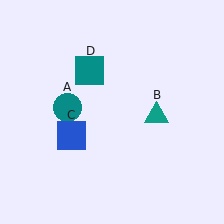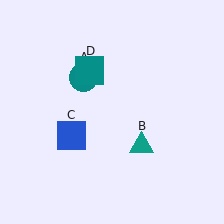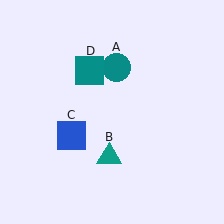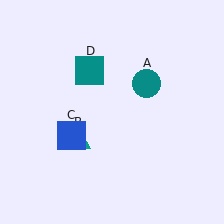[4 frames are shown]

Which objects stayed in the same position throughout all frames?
Blue square (object C) and teal square (object D) remained stationary.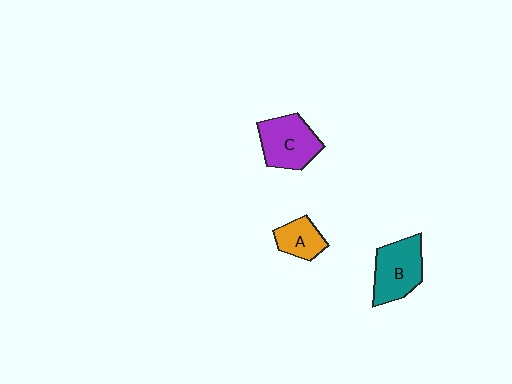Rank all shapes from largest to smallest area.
From largest to smallest: B (teal), C (purple), A (orange).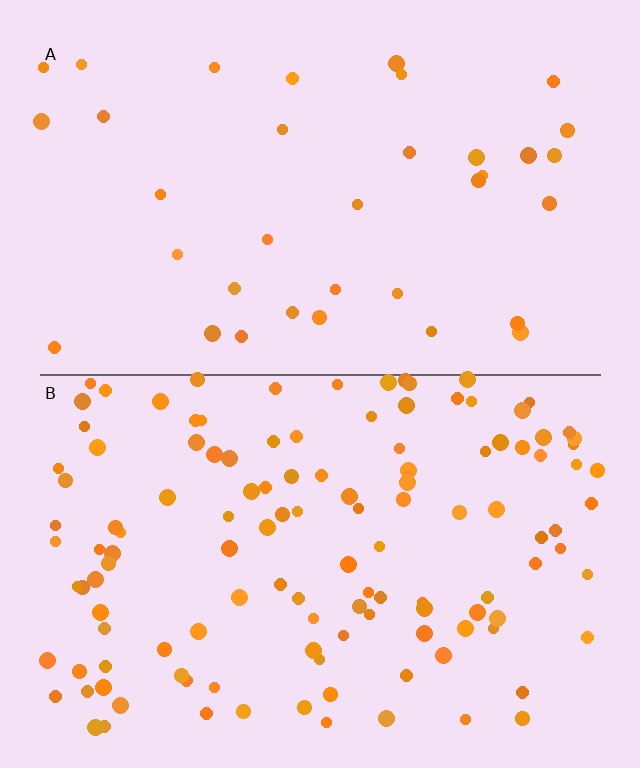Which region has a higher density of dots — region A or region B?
B (the bottom).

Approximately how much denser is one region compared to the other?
Approximately 3.5× — region B over region A.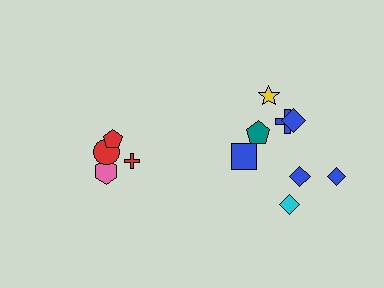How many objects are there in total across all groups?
There are 12 objects.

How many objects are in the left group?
There are 4 objects.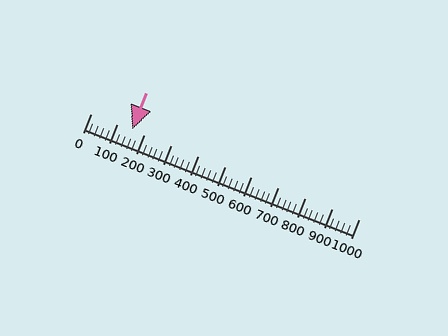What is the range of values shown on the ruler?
The ruler shows values from 0 to 1000.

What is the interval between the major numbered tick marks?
The major tick marks are spaced 100 units apart.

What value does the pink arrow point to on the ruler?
The pink arrow points to approximately 154.